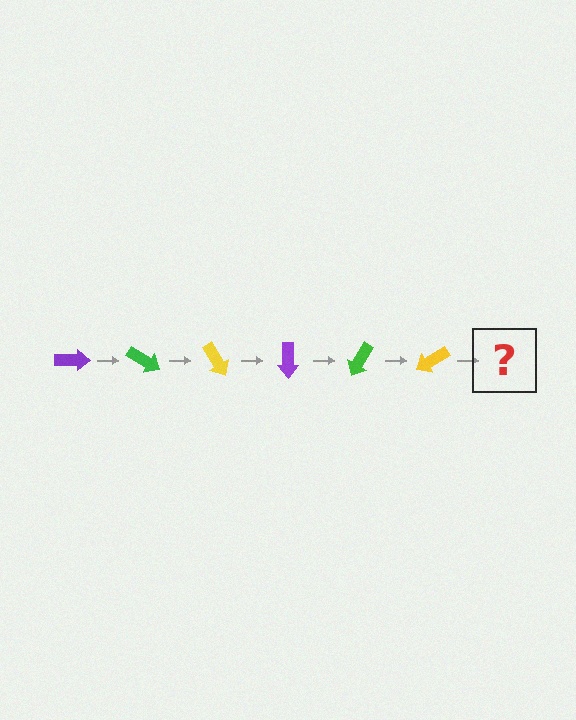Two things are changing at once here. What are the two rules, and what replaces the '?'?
The two rules are that it rotates 30 degrees each step and the color cycles through purple, green, and yellow. The '?' should be a purple arrow, rotated 180 degrees from the start.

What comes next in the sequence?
The next element should be a purple arrow, rotated 180 degrees from the start.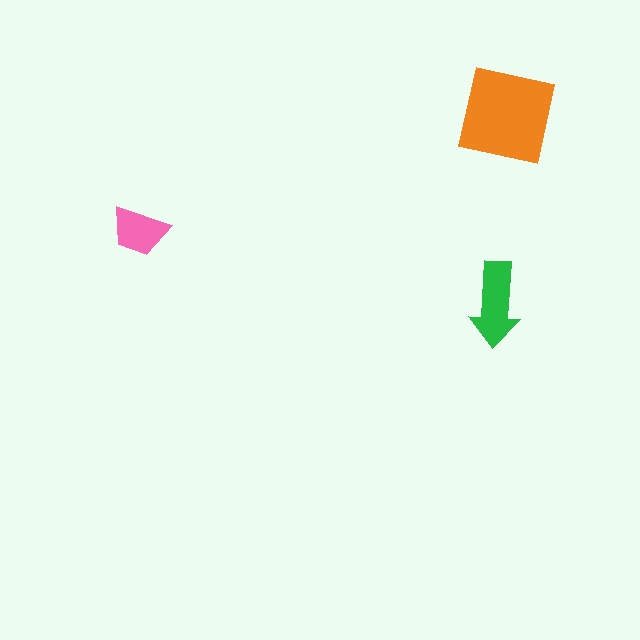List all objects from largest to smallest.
The orange square, the green arrow, the pink trapezoid.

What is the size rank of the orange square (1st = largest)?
1st.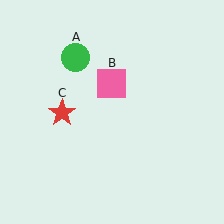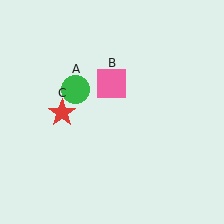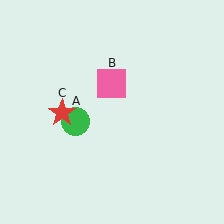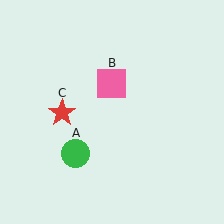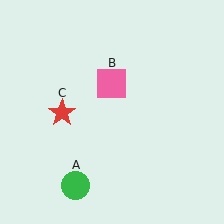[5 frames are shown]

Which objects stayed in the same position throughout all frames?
Pink square (object B) and red star (object C) remained stationary.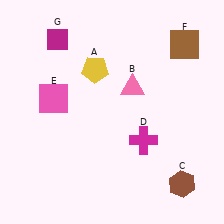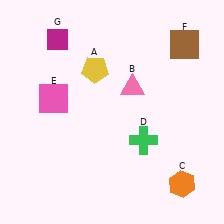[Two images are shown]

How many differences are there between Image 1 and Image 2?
There are 2 differences between the two images.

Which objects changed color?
C changed from brown to orange. D changed from magenta to green.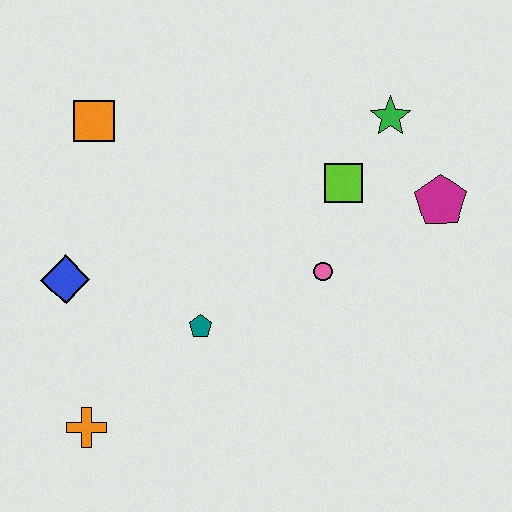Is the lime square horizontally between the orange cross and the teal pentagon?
No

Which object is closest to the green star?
The lime square is closest to the green star.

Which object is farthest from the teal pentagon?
The green star is farthest from the teal pentagon.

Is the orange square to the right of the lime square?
No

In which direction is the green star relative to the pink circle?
The green star is above the pink circle.